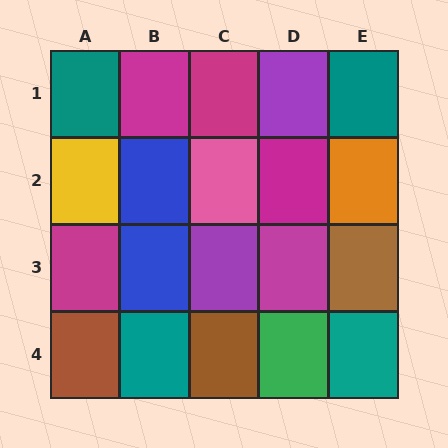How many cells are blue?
2 cells are blue.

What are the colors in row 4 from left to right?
Brown, teal, brown, green, teal.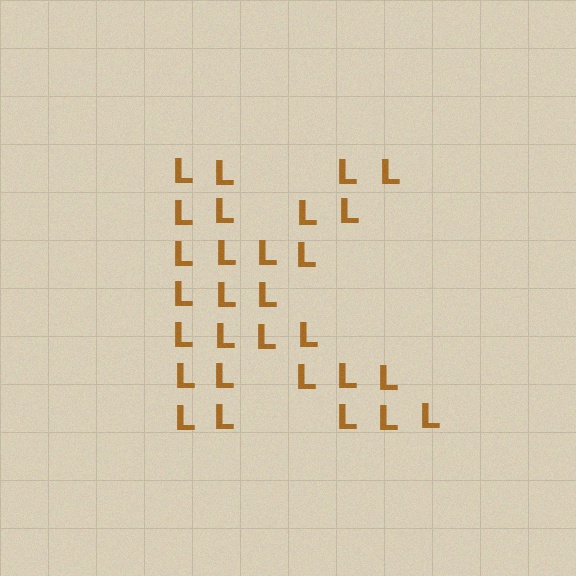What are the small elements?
The small elements are letter L's.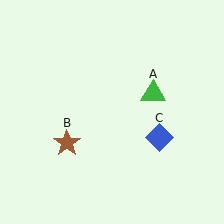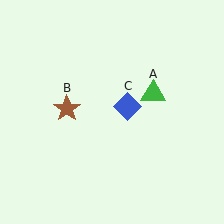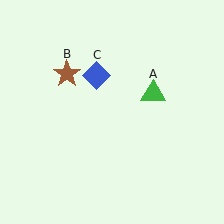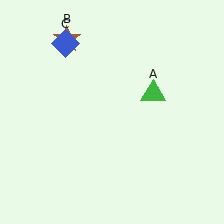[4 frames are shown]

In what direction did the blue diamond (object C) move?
The blue diamond (object C) moved up and to the left.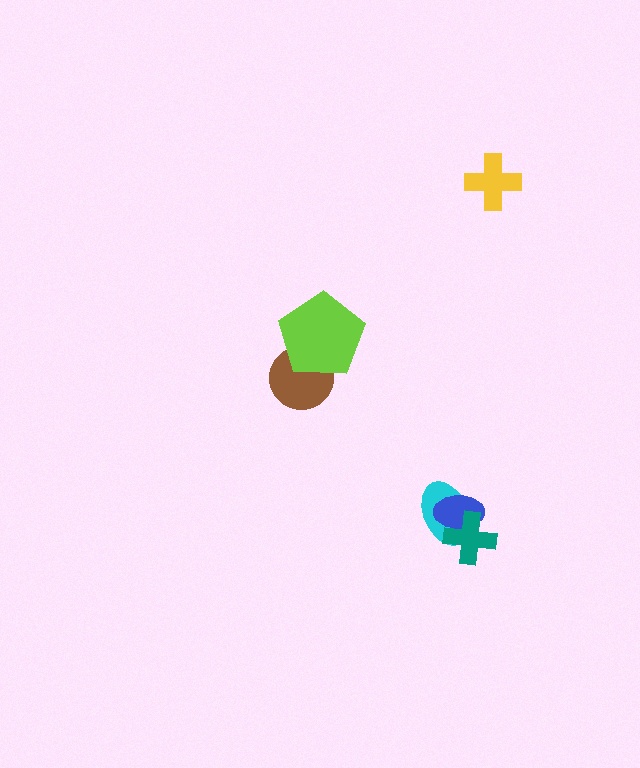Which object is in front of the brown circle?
The lime pentagon is in front of the brown circle.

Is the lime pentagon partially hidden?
No, no other shape covers it.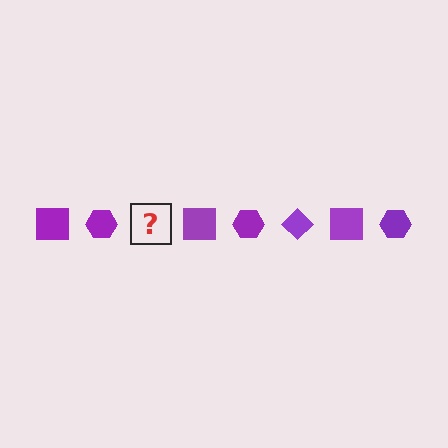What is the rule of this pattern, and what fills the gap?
The rule is that the pattern cycles through square, hexagon, diamond shapes in purple. The gap should be filled with a purple diamond.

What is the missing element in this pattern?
The missing element is a purple diamond.